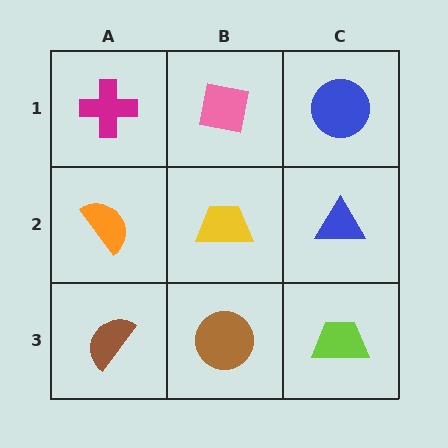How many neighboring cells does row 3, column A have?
2.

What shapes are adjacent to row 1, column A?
An orange semicircle (row 2, column A), a pink square (row 1, column B).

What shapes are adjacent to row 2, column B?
A pink square (row 1, column B), a brown circle (row 3, column B), an orange semicircle (row 2, column A), a blue triangle (row 2, column C).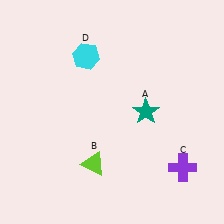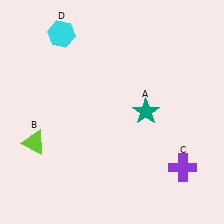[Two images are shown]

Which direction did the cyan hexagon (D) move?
The cyan hexagon (D) moved left.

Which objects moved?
The objects that moved are: the lime triangle (B), the cyan hexagon (D).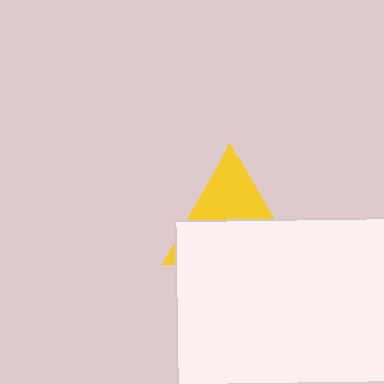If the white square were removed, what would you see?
You would see the complete yellow triangle.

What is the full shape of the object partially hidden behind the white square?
The partially hidden object is a yellow triangle.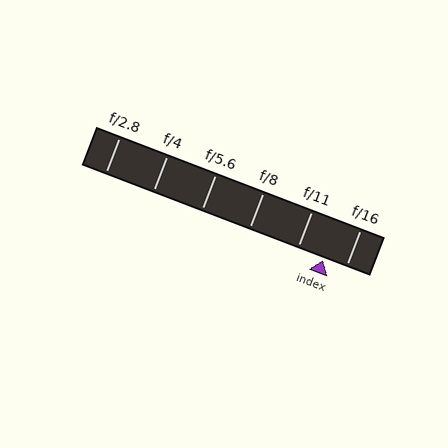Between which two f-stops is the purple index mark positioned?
The index mark is between f/11 and f/16.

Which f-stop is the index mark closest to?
The index mark is closest to f/16.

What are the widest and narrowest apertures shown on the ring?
The widest aperture shown is f/2.8 and the narrowest is f/16.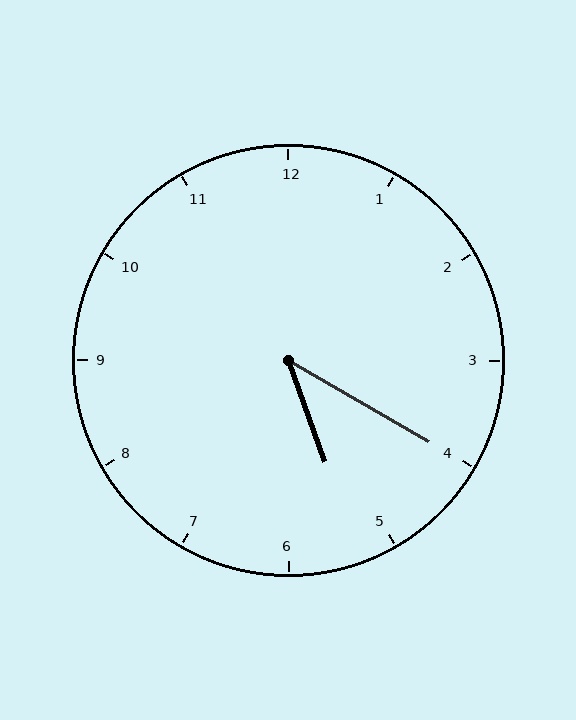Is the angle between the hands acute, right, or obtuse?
It is acute.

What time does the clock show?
5:20.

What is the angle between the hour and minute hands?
Approximately 40 degrees.